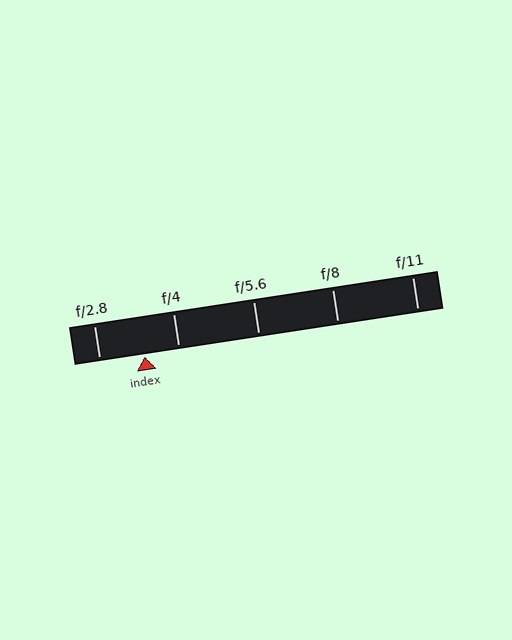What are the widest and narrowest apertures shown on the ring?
The widest aperture shown is f/2.8 and the narrowest is f/11.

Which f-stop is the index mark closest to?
The index mark is closest to f/4.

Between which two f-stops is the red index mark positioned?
The index mark is between f/2.8 and f/4.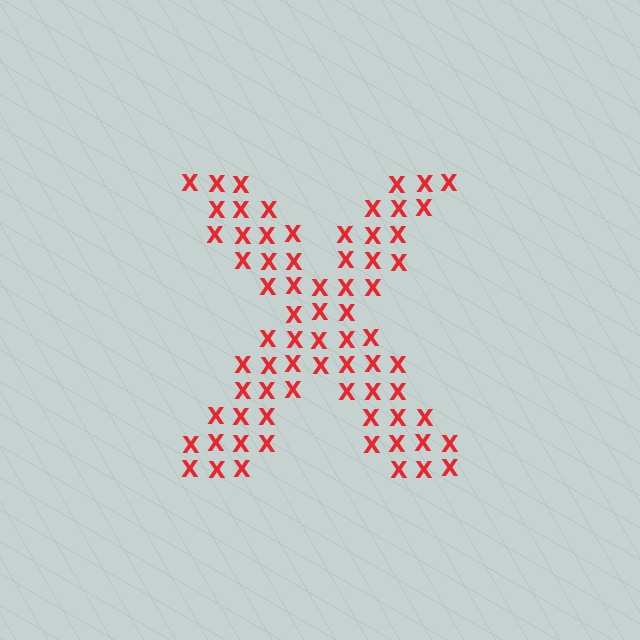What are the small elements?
The small elements are letter X's.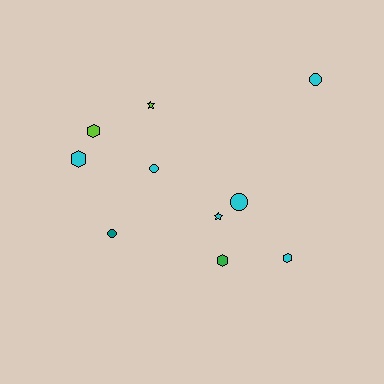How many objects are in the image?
There are 10 objects.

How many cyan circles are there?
There are 3 cyan circles.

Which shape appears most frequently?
Hexagon, with 4 objects.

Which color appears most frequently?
Cyan, with 6 objects.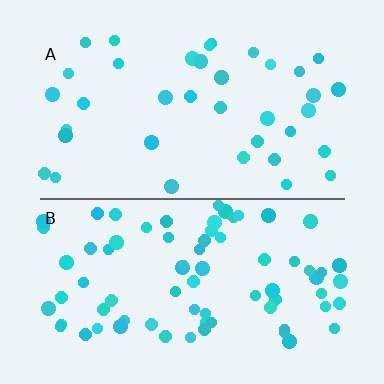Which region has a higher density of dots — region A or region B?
B (the bottom).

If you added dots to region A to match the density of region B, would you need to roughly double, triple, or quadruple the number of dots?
Approximately double.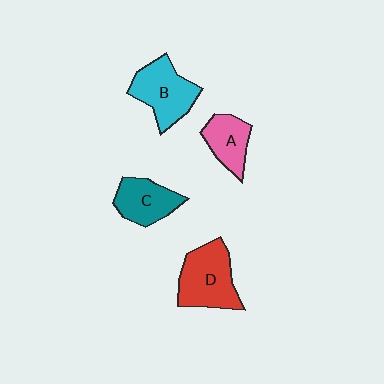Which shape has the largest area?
Shape D (red).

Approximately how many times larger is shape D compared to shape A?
Approximately 1.6 times.